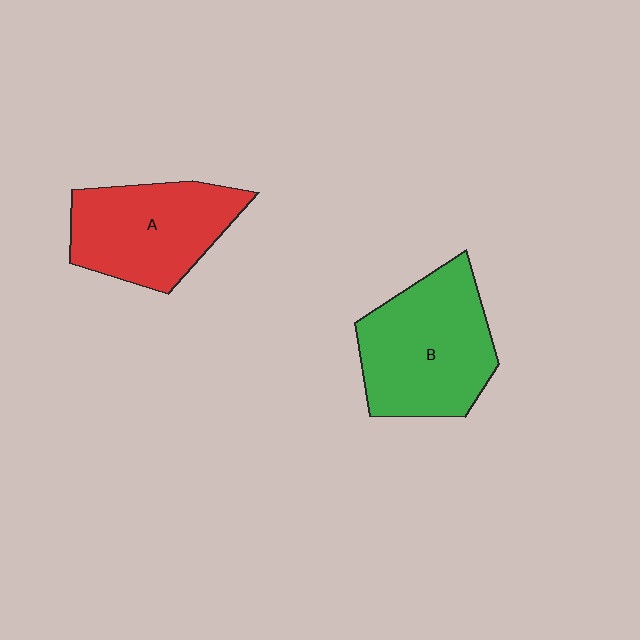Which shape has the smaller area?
Shape A (red).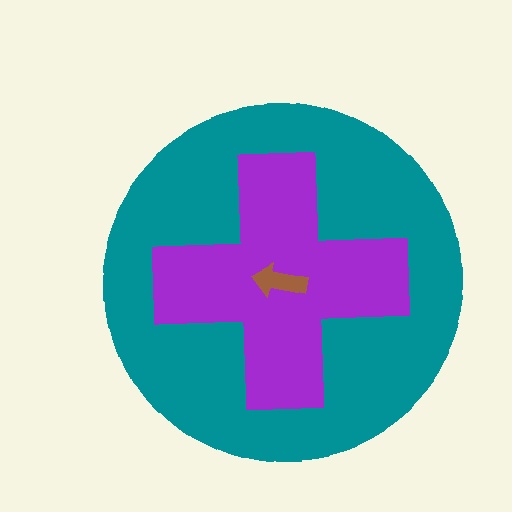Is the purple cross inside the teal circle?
Yes.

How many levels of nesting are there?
3.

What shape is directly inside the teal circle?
The purple cross.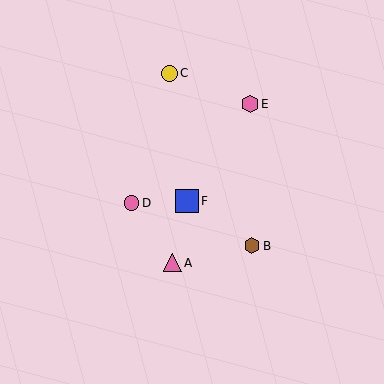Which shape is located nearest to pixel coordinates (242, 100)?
The pink hexagon (labeled E) at (250, 104) is nearest to that location.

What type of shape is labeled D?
Shape D is a pink circle.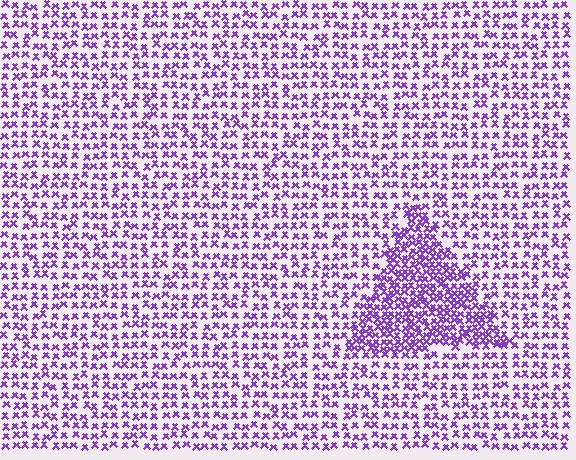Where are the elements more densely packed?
The elements are more densely packed inside the triangle boundary.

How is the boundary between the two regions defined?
The boundary is defined by a change in element density (approximately 2.0x ratio). All elements are the same color, size, and shape.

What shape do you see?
I see a triangle.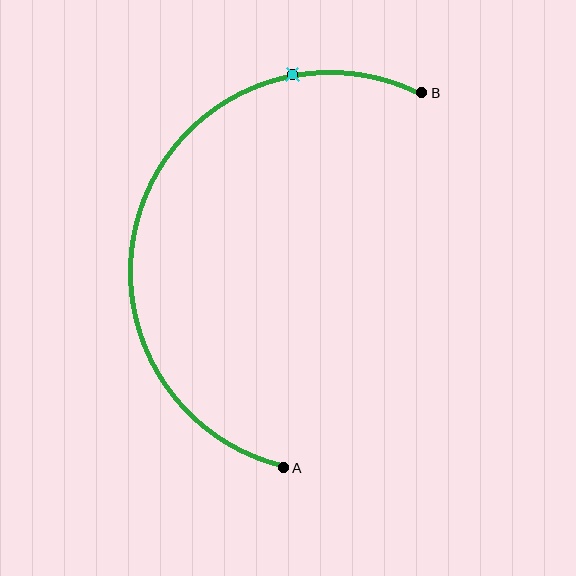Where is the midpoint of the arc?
The arc midpoint is the point on the curve farthest from the straight line joining A and B. It sits to the left of that line.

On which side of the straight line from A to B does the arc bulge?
The arc bulges to the left of the straight line connecting A and B.